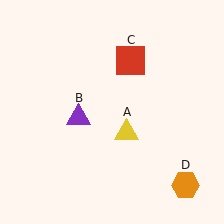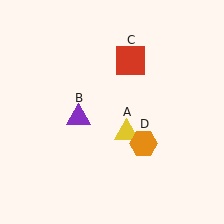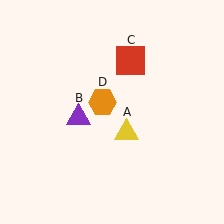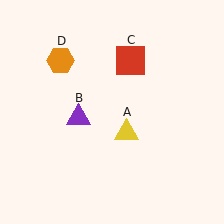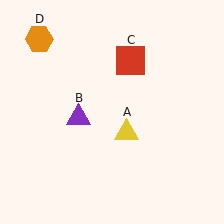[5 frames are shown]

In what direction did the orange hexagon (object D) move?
The orange hexagon (object D) moved up and to the left.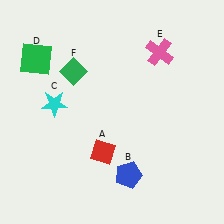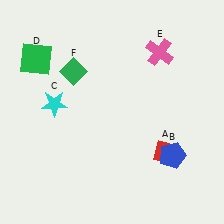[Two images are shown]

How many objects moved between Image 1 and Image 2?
2 objects moved between the two images.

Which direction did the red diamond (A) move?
The red diamond (A) moved right.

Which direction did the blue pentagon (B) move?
The blue pentagon (B) moved right.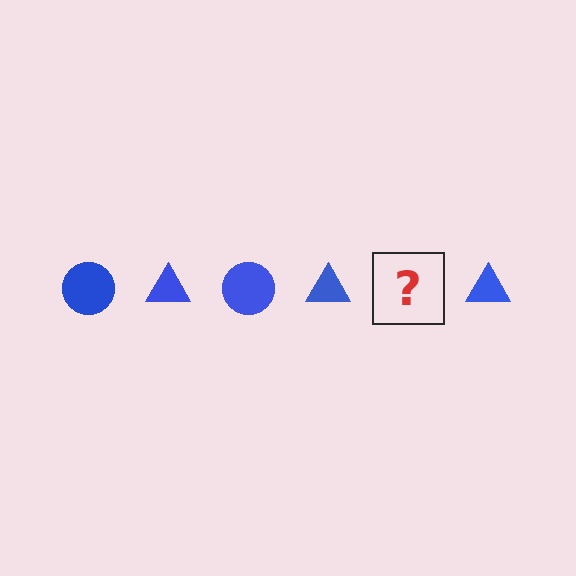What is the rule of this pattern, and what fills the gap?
The rule is that the pattern cycles through circle, triangle shapes in blue. The gap should be filled with a blue circle.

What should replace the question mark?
The question mark should be replaced with a blue circle.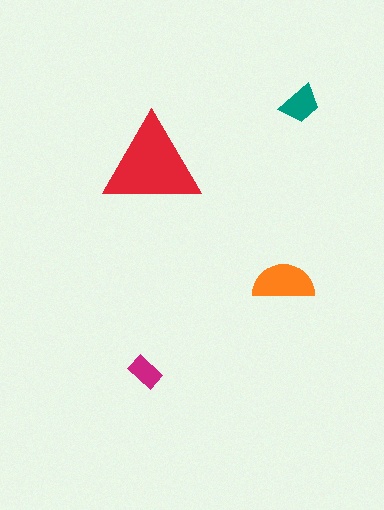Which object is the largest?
The red triangle.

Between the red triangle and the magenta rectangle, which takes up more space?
The red triangle.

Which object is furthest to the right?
The teal trapezoid is rightmost.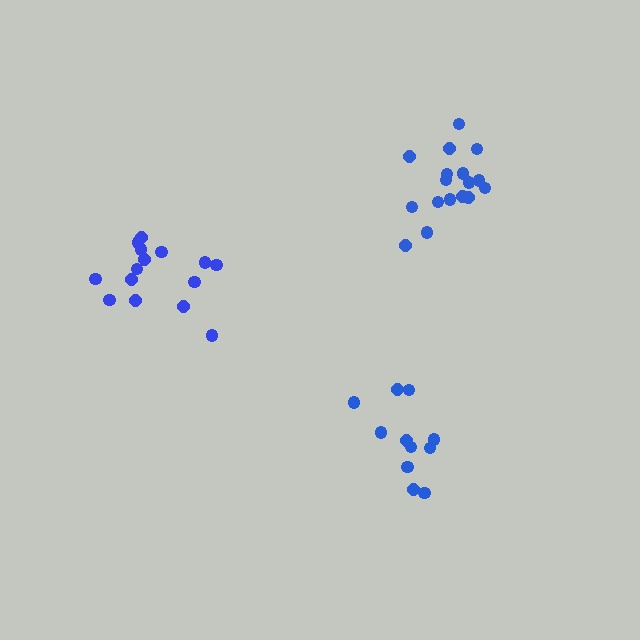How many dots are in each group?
Group 1: 11 dots, Group 2: 17 dots, Group 3: 15 dots (43 total).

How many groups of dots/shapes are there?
There are 3 groups.